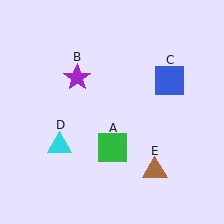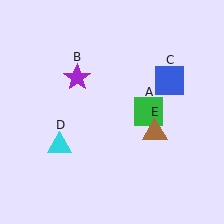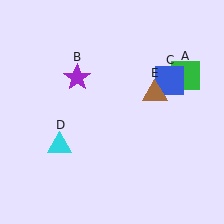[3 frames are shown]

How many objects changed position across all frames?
2 objects changed position: green square (object A), brown triangle (object E).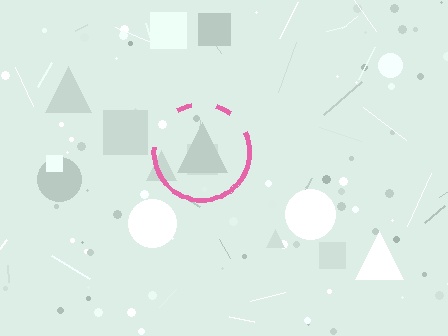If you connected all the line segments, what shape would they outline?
They would outline a circle.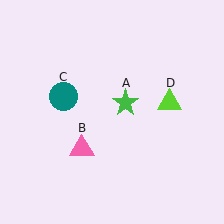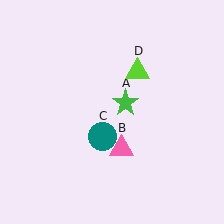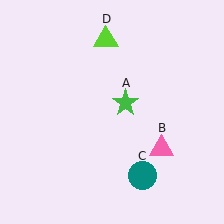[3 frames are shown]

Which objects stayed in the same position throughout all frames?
Green star (object A) remained stationary.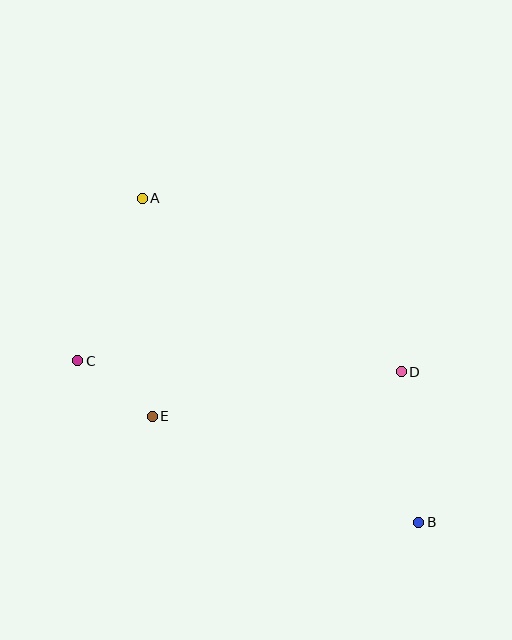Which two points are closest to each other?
Points C and E are closest to each other.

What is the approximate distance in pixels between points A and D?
The distance between A and D is approximately 312 pixels.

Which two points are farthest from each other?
Points A and B are farthest from each other.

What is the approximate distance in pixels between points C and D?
The distance between C and D is approximately 324 pixels.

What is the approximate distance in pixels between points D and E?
The distance between D and E is approximately 253 pixels.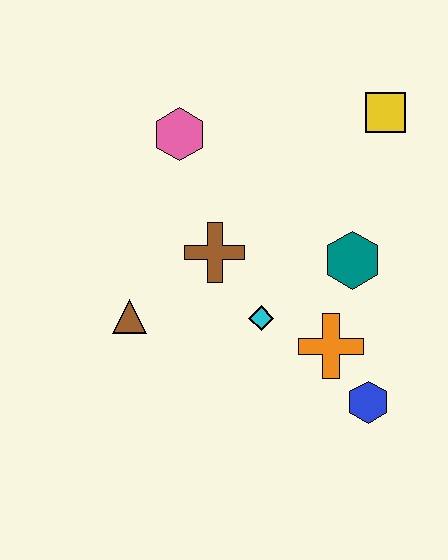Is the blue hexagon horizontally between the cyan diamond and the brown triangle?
No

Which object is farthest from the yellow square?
The brown triangle is farthest from the yellow square.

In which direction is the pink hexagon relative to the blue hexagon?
The pink hexagon is above the blue hexagon.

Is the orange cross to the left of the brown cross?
No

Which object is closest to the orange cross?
The blue hexagon is closest to the orange cross.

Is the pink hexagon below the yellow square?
Yes